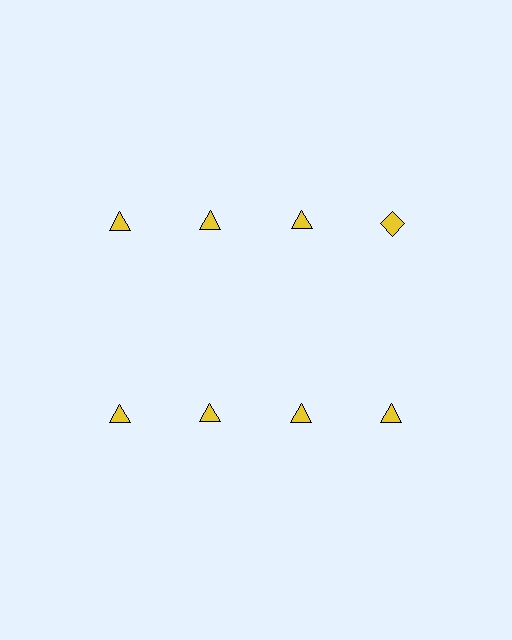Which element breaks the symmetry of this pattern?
The yellow diamond in the top row, second from right column breaks the symmetry. All other shapes are yellow triangles.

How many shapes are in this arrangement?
There are 8 shapes arranged in a grid pattern.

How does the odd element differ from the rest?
It has a different shape: diamond instead of triangle.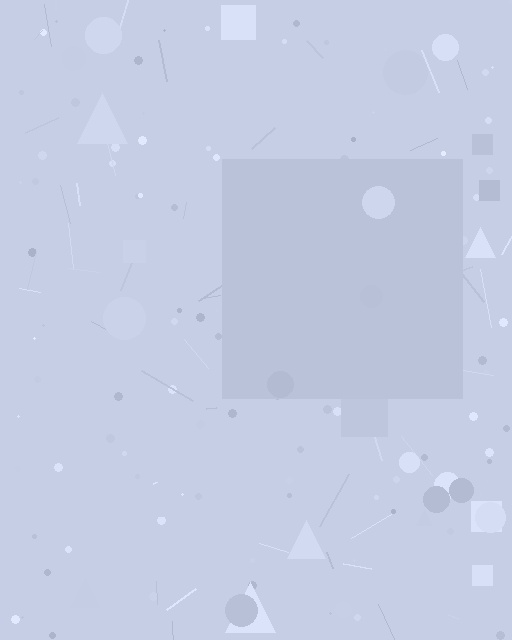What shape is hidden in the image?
A square is hidden in the image.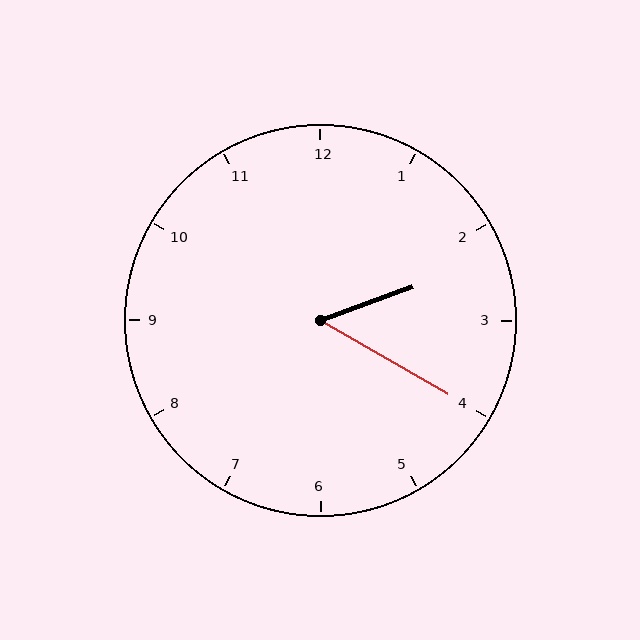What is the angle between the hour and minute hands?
Approximately 50 degrees.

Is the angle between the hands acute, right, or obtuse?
It is acute.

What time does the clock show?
2:20.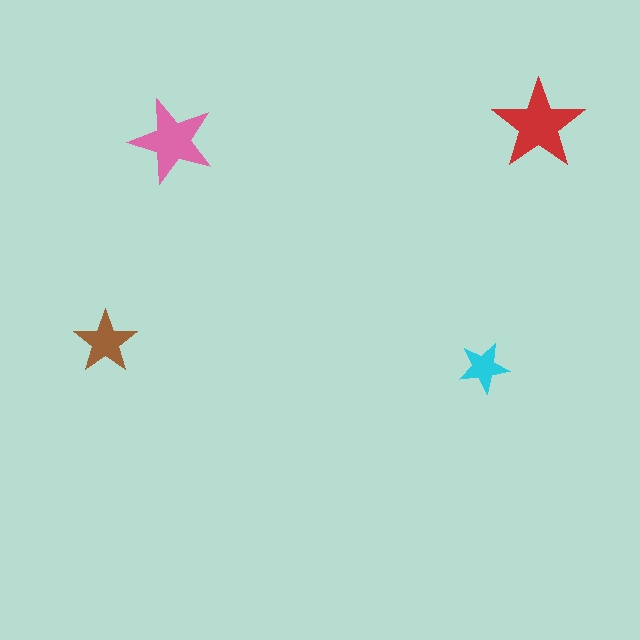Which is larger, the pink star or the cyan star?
The pink one.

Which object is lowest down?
The cyan star is bottommost.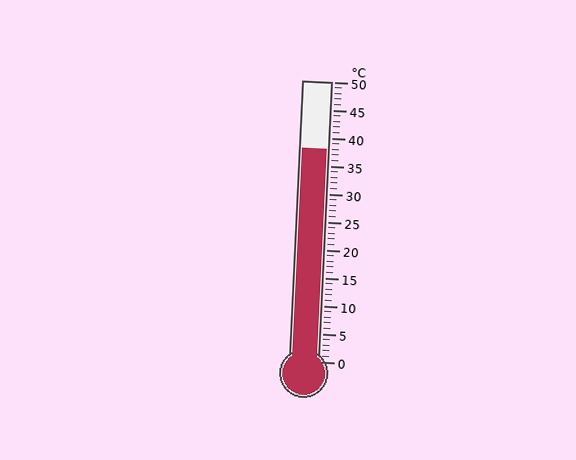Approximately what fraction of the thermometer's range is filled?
The thermometer is filled to approximately 75% of its range.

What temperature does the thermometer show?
The thermometer shows approximately 38°C.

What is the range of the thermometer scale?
The thermometer scale ranges from 0°C to 50°C.